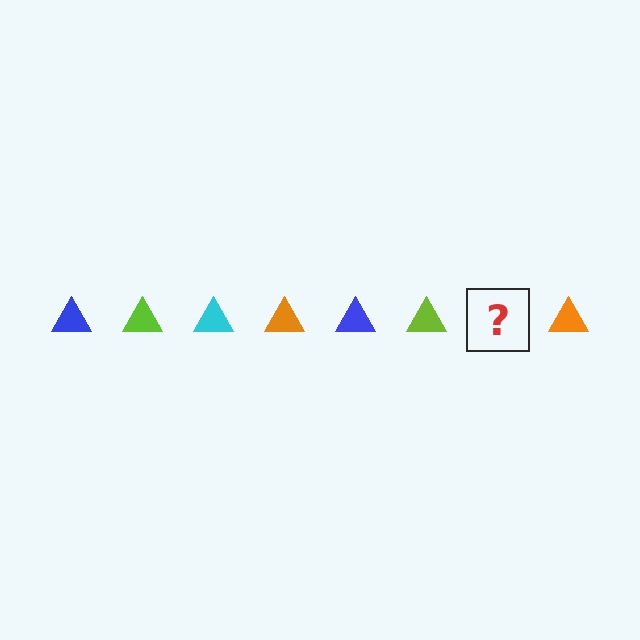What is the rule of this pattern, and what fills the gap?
The rule is that the pattern cycles through blue, lime, cyan, orange triangles. The gap should be filled with a cyan triangle.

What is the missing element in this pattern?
The missing element is a cyan triangle.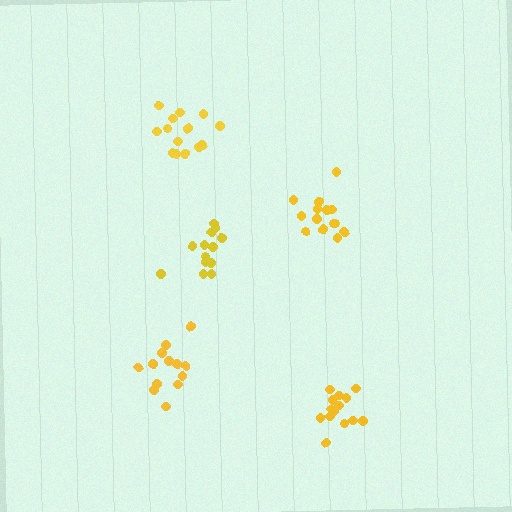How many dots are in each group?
Group 1: 14 dots, Group 2: 15 dots, Group 3: 14 dots, Group 4: 13 dots, Group 5: 13 dots (69 total).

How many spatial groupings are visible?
There are 5 spatial groupings.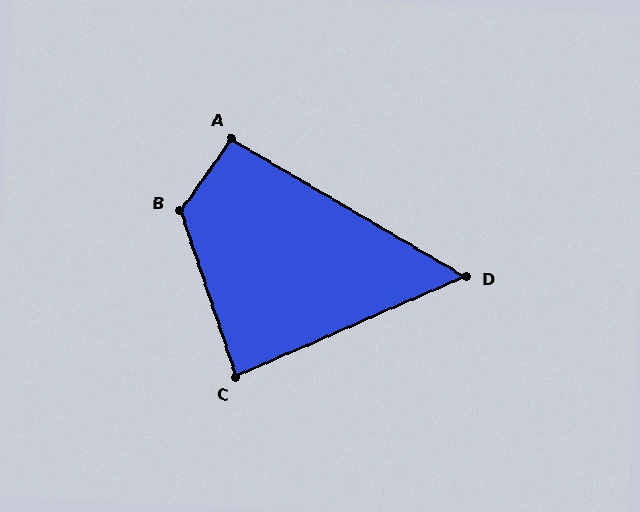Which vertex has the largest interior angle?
B, at approximately 126 degrees.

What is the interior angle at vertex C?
Approximately 85 degrees (approximately right).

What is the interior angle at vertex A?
Approximately 95 degrees (approximately right).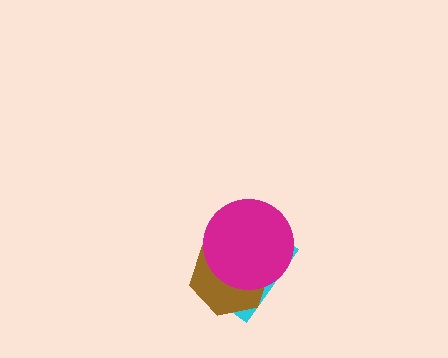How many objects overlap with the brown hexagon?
2 objects overlap with the brown hexagon.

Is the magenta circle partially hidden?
No, no other shape covers it.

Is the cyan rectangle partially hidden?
Yes, it is partially covered by another shape.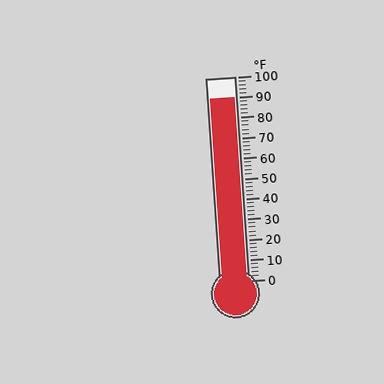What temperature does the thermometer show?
The thermometer shows approximately 90°F.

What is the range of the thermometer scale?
The thermometer scale ranges from 0°F to 100°F.